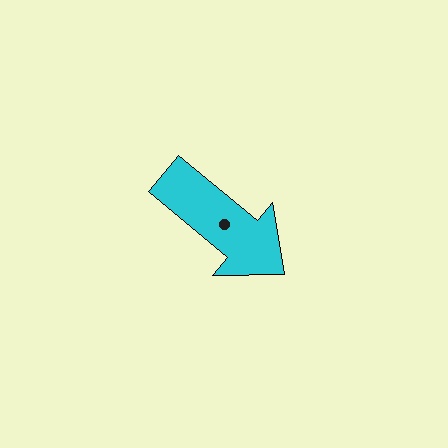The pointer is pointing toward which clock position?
Roughly 4 o'clock.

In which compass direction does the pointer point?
Southeast.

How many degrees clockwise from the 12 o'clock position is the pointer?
Approximately 130 degrees.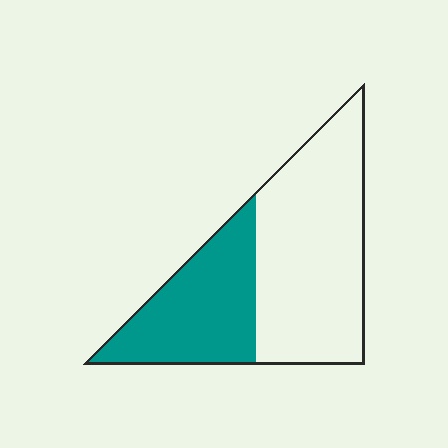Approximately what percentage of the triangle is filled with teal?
Approximately 40%.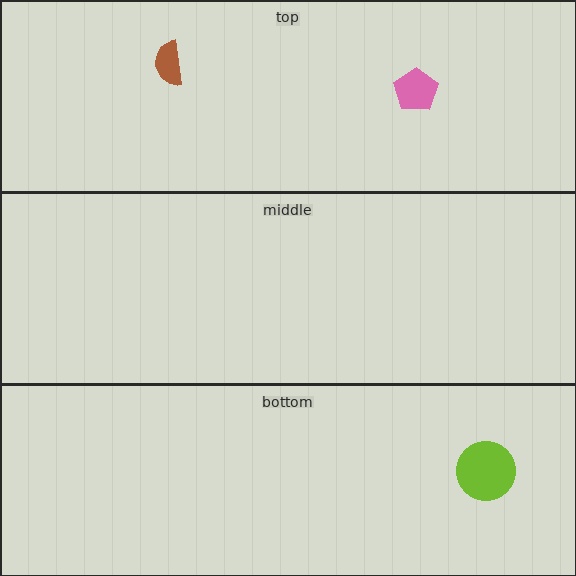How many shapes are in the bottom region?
1.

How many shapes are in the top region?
2.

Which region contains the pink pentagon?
The top region.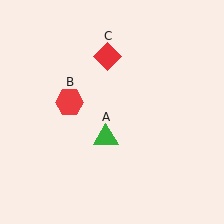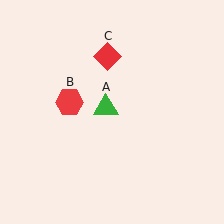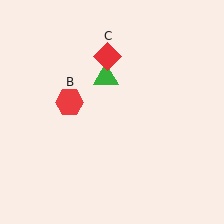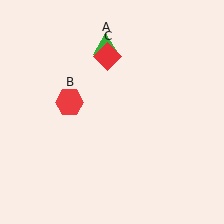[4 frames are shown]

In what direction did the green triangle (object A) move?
The green triangle (object A) moved up.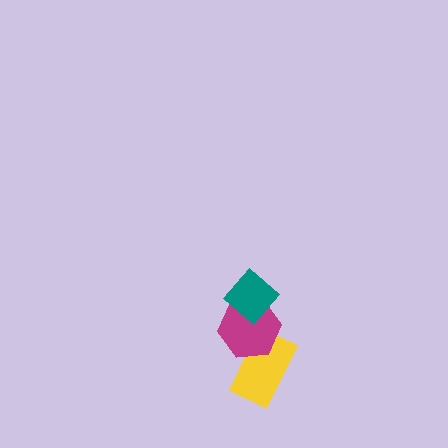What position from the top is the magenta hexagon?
The magenta hexagon is 2nd from the top.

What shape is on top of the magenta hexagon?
The teal diamond is on top of the magenta hexagon.